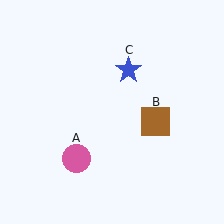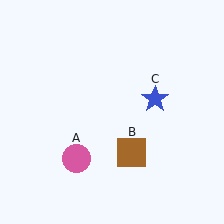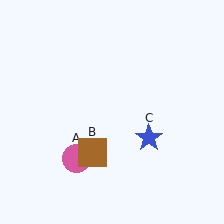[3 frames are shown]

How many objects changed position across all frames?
2 objects changed position: brown square (object B), blue star (object C).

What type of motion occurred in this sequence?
The brown square (object B), blue star (object C) rotated clockwise around the center of the scene.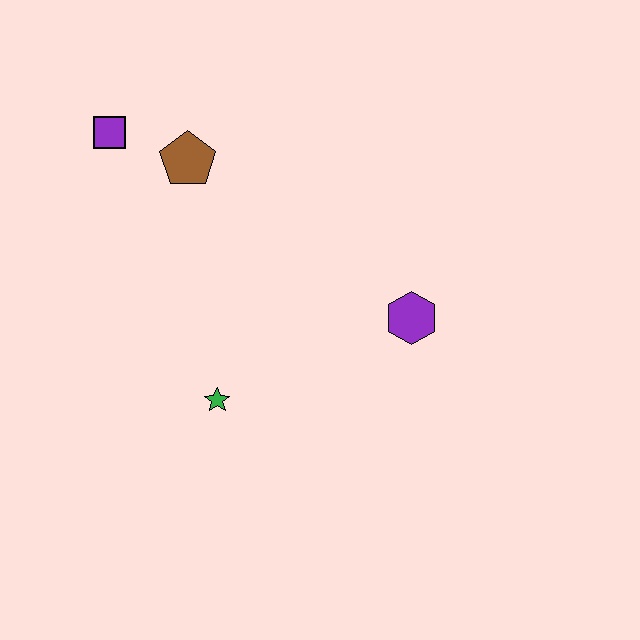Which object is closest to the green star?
The purple hexagon is closest to the green star.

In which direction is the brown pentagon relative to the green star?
The brown pentagon is above the green star.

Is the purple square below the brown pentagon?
No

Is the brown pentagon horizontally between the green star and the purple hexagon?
No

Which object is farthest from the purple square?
The purple hexagon is farthest from the purple square.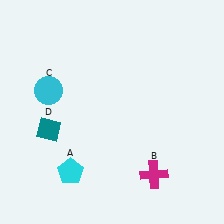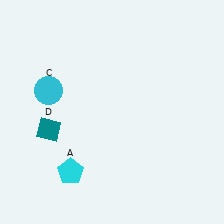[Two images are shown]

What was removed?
The magenta cross (B) was removed in Image 2.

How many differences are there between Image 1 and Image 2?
There is 1 difference between the two images.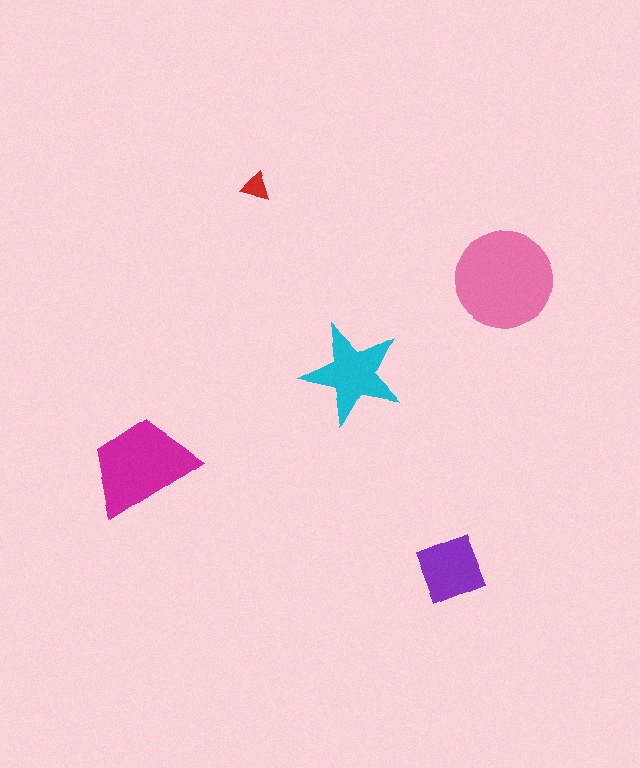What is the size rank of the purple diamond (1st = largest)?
4th.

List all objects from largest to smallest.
The pink circle, the magenta trapezoid, the cyan star, the purple diamond, the red triangle.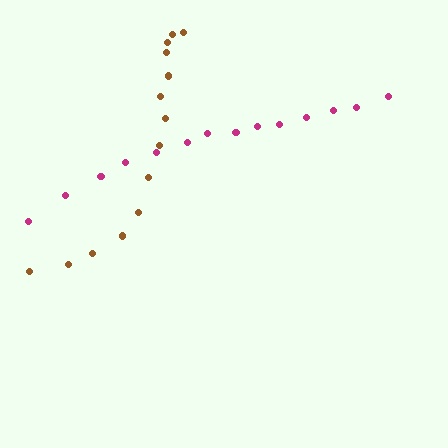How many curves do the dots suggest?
There are 2 distinct paths.